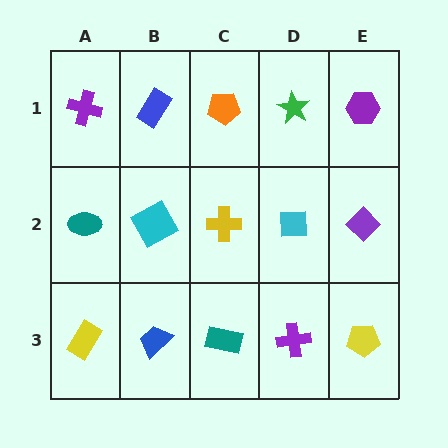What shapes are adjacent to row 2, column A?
A purple cross (row 1, column A), a yellow rectangle (row 3, column A), a cyan square (row 2, column B).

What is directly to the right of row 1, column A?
A blue rectangle.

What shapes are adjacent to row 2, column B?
A blue rectangle (row 1, column B), a blue trapezoid (row 3, column B), a teal ellipse (row 2, column A), a yellow cross (row 2, column C).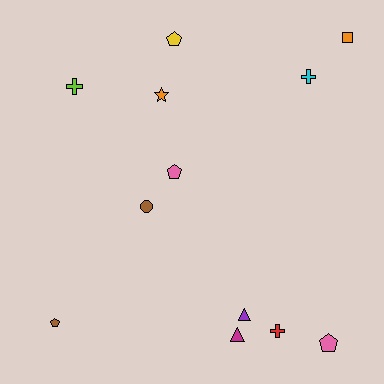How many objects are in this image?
There are 12 objects.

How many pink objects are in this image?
There are 2 pink objects.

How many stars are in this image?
There is 1 star.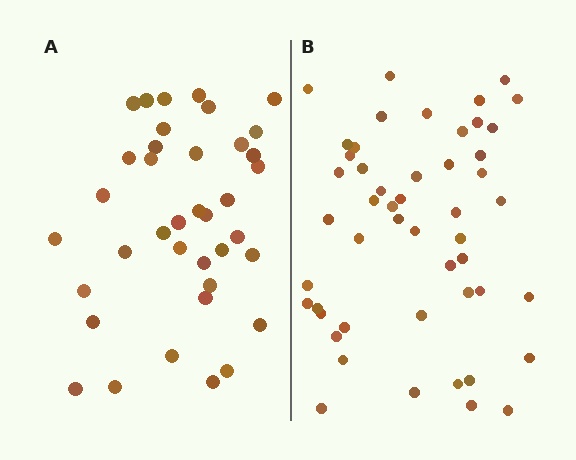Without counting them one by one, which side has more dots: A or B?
Region B (the right region) has more dots.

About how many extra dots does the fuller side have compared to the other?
Region B has roughly 12 or so more dots than region A.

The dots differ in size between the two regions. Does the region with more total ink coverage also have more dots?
No. Region A has more total ink coverage because its dots are larger, but region B actually contains more individual dots. Total area can be misleading — the number of items is what matters here.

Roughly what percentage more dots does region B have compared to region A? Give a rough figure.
About 30% more.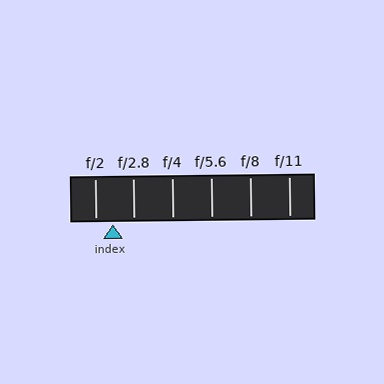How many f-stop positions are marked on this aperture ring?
There are 6 f-stop positions marked.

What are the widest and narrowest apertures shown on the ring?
The widest aperture shown is f/2 and the narrowest is f/11.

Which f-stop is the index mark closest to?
The index mark is closest to f/2.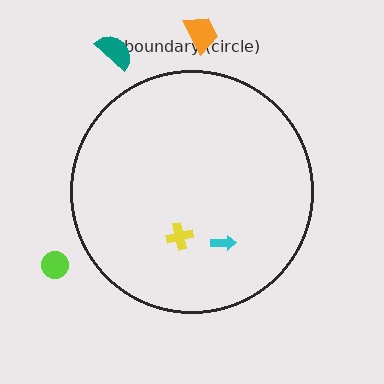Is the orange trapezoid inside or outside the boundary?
Outside.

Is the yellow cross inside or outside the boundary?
Inside.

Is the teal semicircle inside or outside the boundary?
Outside.